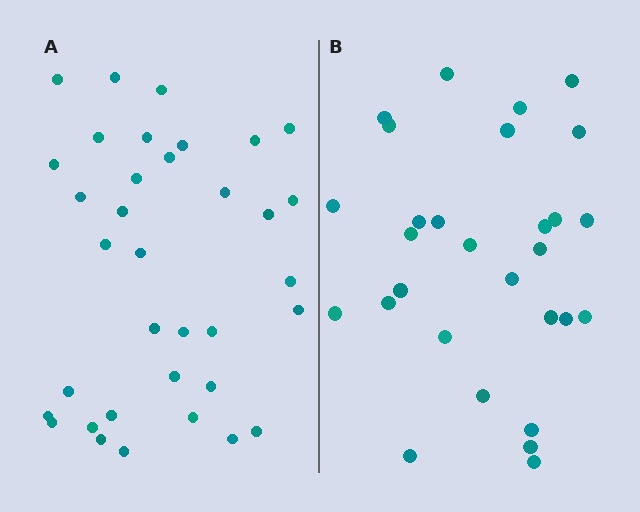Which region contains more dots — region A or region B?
Region A (the left region) has more dots.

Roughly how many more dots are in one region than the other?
Region A has about 6 more dots than region B.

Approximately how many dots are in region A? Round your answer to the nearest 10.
About 40 dots. (The exact count is 35, which rounds to 40.)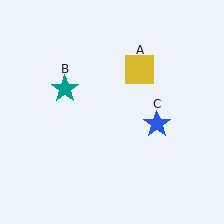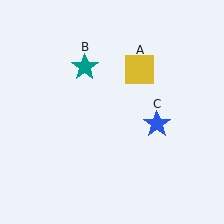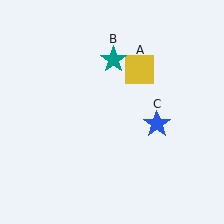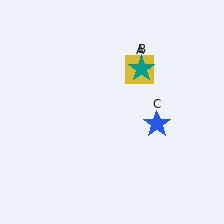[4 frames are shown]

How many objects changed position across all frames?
1 object changed position: teal star (object B).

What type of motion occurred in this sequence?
The teal star (object B) rotated clockwise around the center of the scene.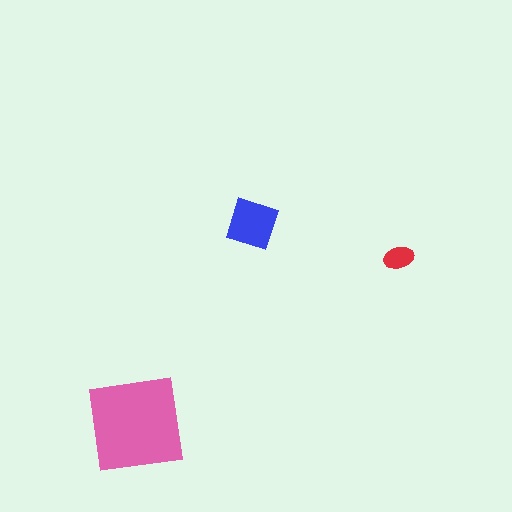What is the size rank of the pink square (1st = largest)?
1st.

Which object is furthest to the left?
The pink square is leftmost.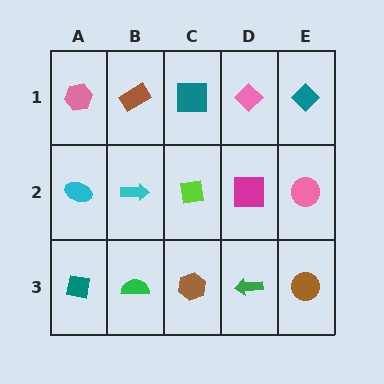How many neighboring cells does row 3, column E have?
2.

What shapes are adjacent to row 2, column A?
A pink hexagon (row 1, column A), a teal square (row 3, column A), a cyan arrow (row 2, column B).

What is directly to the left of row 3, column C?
A green semicircle.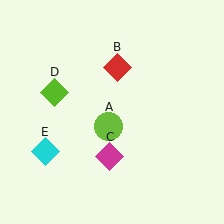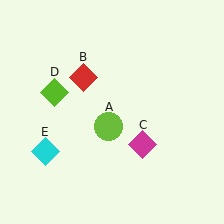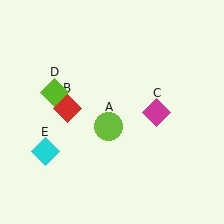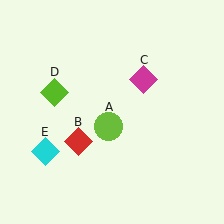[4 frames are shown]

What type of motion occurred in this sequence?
The red diamond (object B), magenta diamond (object C) rotated counterclockwise around the center of the scene.